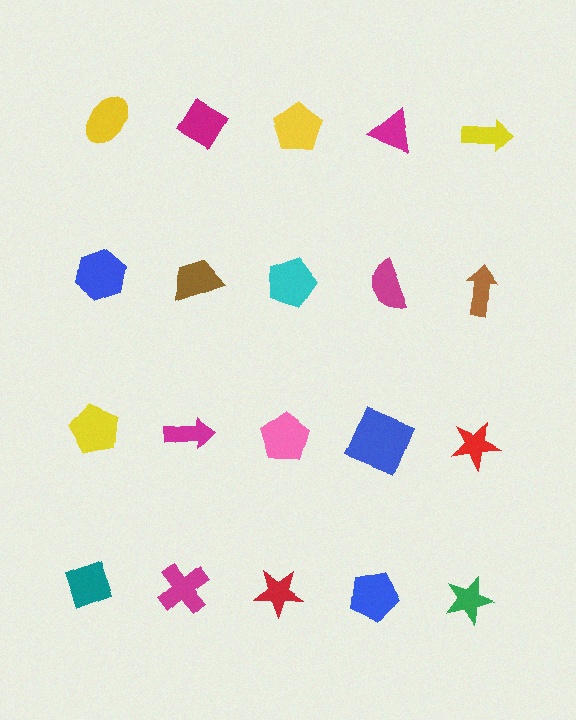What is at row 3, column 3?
A pink pentagon.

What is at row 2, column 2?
A brown trapezoid.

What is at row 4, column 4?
A blue pentagon.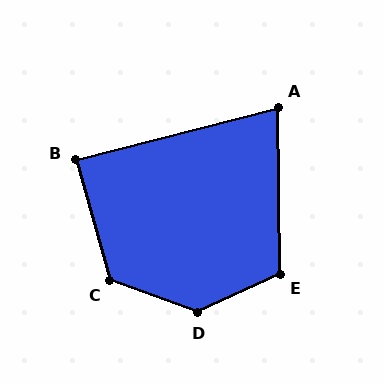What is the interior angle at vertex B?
Approximately 89 degrees (approximately right).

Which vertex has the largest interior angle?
D, at approximately 135 degrees.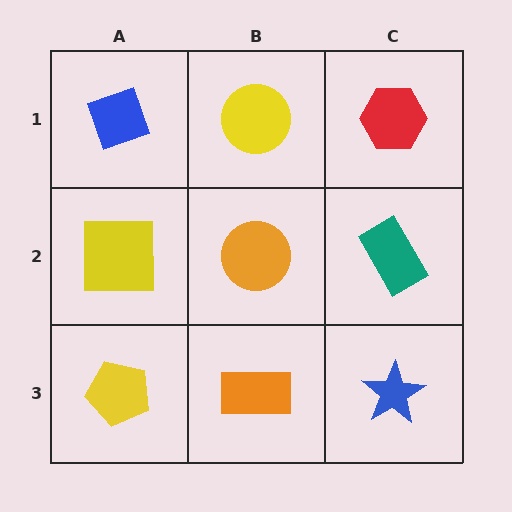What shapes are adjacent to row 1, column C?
A teal rectangle (row 2, column C), a yellow circle (row 1, column B).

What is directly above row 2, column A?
A blue diamond.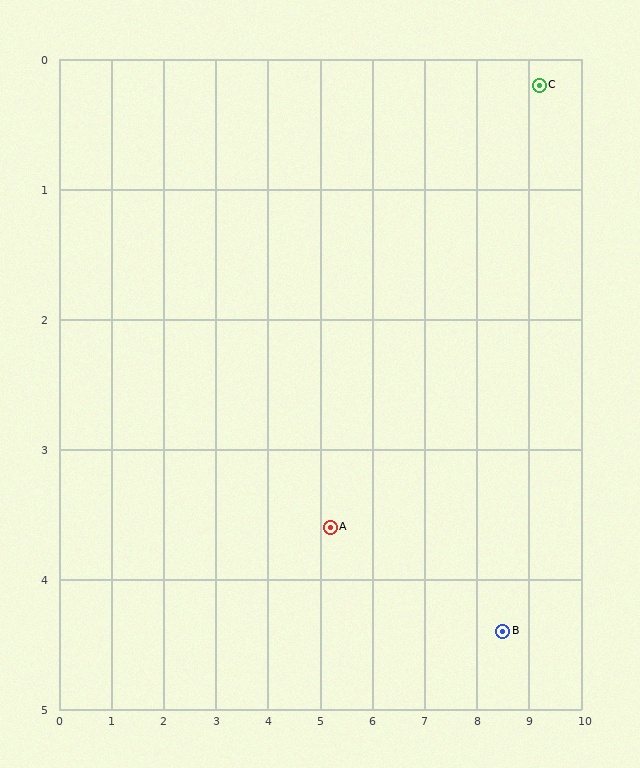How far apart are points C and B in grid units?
Points C and B are about 4.3 grid units apart.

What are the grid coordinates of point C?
Point C is at approximately (9.2, 0.2).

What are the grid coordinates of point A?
Point A is at approximately (5.2, 3.6).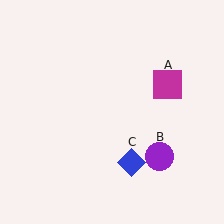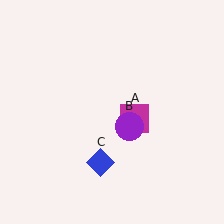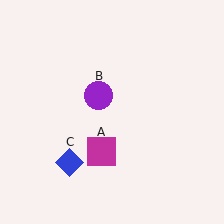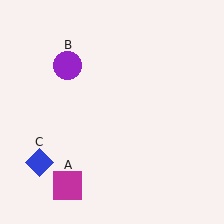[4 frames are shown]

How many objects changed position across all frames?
3 objects changed position: magenta square (object A), purple circle (object B), blue diamond (object C).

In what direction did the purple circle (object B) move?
The purple circle (object B) moved up and to the left.